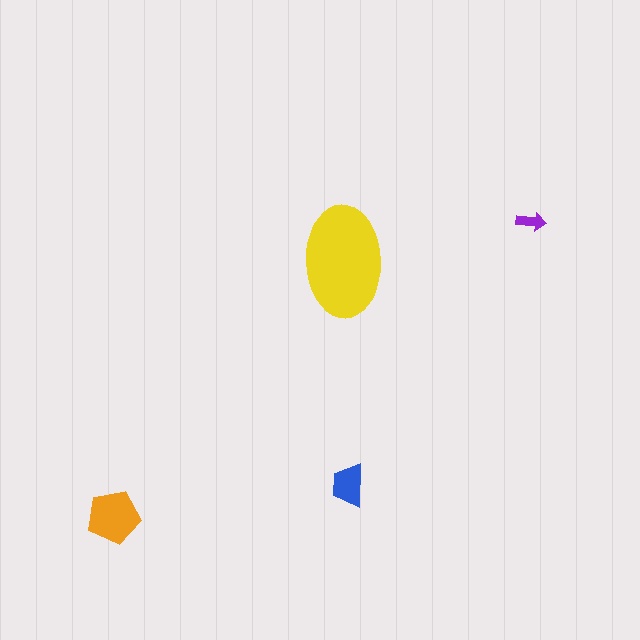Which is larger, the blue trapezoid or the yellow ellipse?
The yellow ellipse.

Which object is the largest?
The yellow ellipse.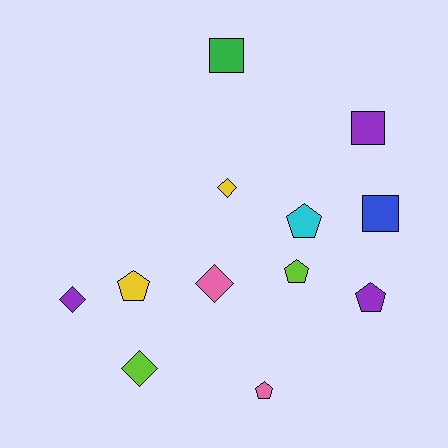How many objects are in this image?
There are 12 objects.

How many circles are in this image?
There are no circles.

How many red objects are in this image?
There are no red objects.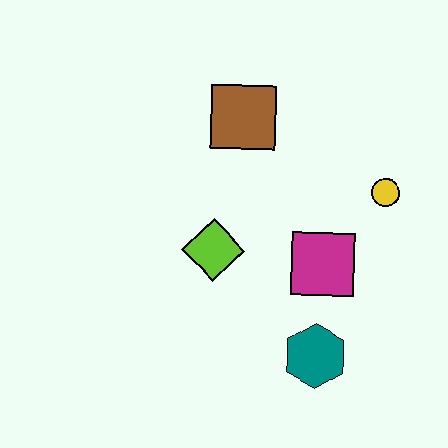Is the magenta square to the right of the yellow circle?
No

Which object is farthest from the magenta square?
The brown square is farthest from the magenta square.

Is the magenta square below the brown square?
Yes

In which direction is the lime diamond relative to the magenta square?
The lime diamond is to the left of the magenta square.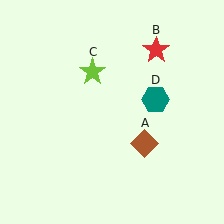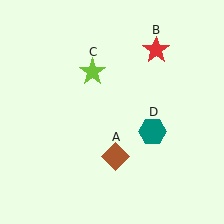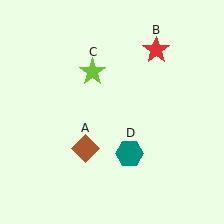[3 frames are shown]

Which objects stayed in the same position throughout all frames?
Red star (object B) and lime star (object C) remained stationary.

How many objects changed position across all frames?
2 objects changed position: brown diamond (object A), teal hexagon (object D).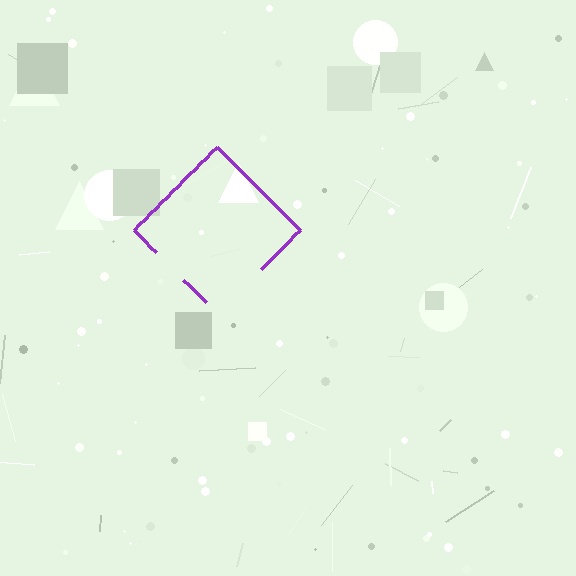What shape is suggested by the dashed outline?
The dashed outline suggests a diamond.